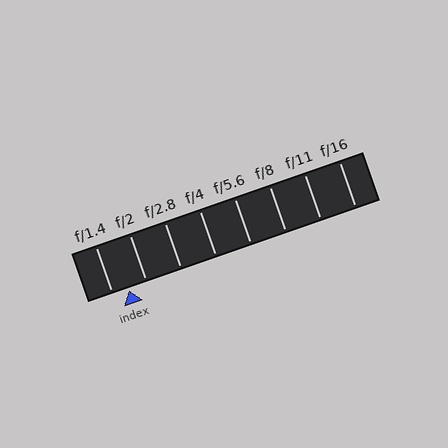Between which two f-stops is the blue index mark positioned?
The index mark is between f/1.4 and f/2.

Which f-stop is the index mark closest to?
The index mark is closest to f/1.4.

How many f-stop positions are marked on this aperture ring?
There are 8 f-stop positions marked.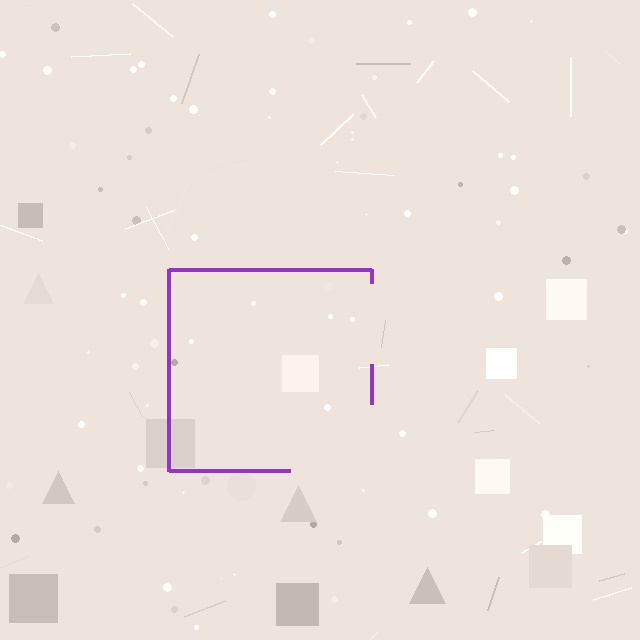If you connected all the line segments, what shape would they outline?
They would outline a square.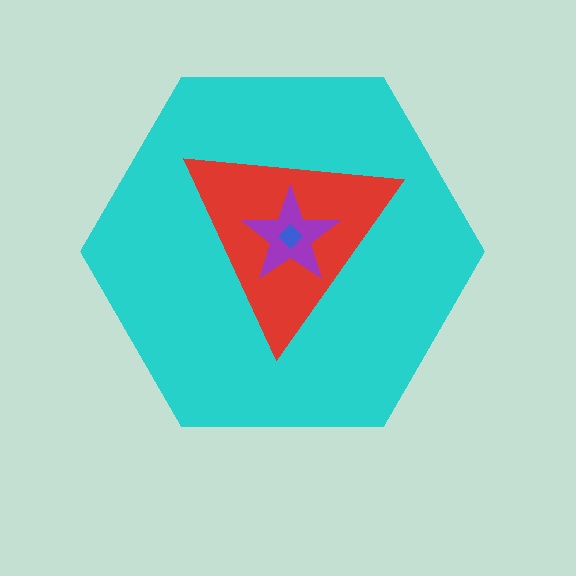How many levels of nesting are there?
4.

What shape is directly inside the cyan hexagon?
The red triangle.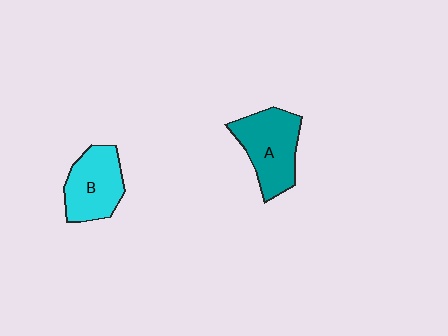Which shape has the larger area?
Shape A (teal).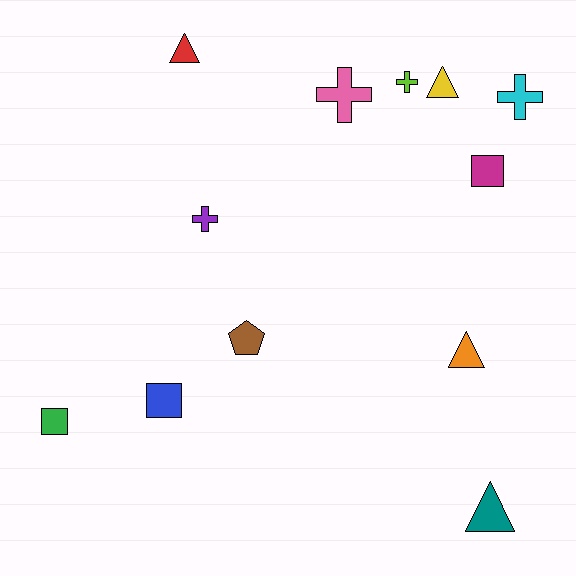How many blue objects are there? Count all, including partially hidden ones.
There is 1 blue object.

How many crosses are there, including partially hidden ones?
There are 4 crosses.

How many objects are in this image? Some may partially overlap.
There are 12 objects.